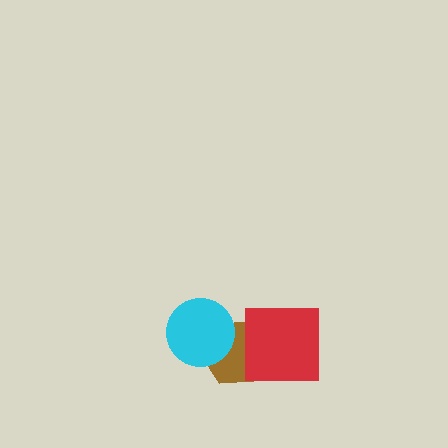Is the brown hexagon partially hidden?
Yes, it is partially covered by another shape.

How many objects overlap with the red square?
1 object overlaps with the red square.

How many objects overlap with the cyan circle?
1 object overlaps with the cyan circle.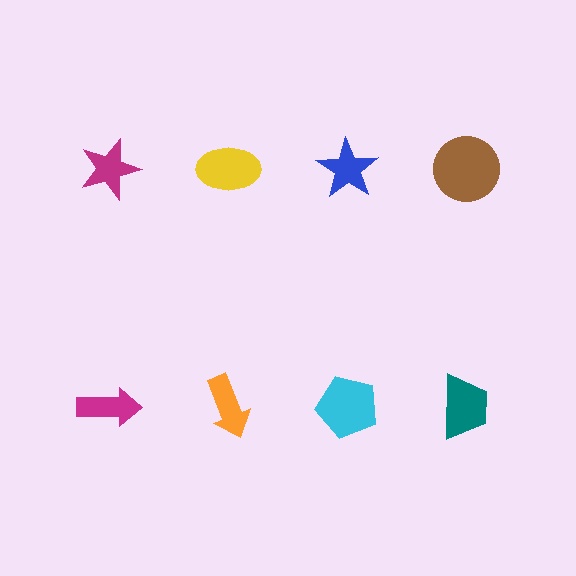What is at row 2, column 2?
An orange arrow.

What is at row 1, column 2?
A yellow ellipse.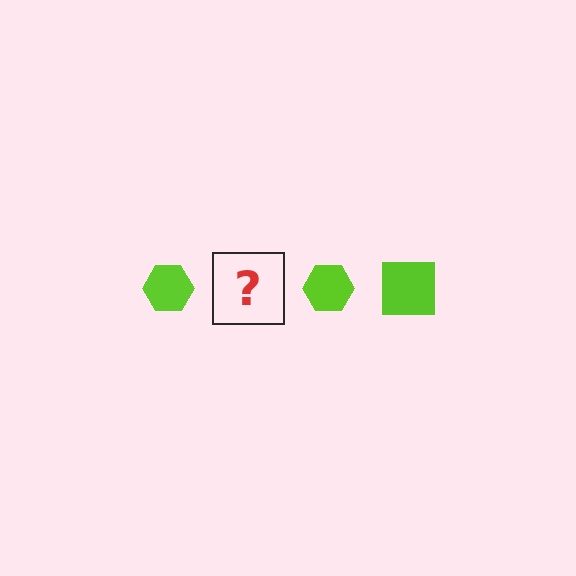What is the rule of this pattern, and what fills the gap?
The rule is that the pattern cycles through hexagon, square shapes in lime. The gap should be filled with a lime square.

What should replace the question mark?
The question mark should be replaced with a lime square.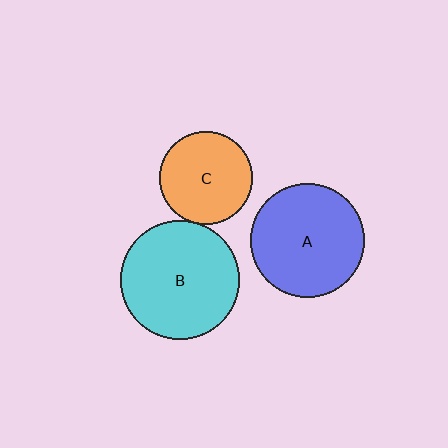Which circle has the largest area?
Circle B (cyan).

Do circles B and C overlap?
Yes.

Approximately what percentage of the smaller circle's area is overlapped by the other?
Approximately 5%.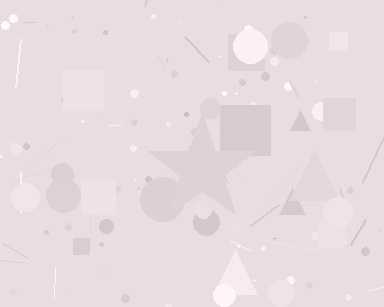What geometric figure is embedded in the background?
A star is embedded in the background.